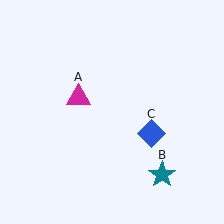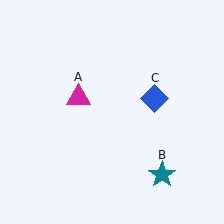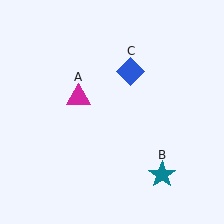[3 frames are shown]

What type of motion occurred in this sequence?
The blue diamond (object C) rotated counterclockwise around the center of the scene.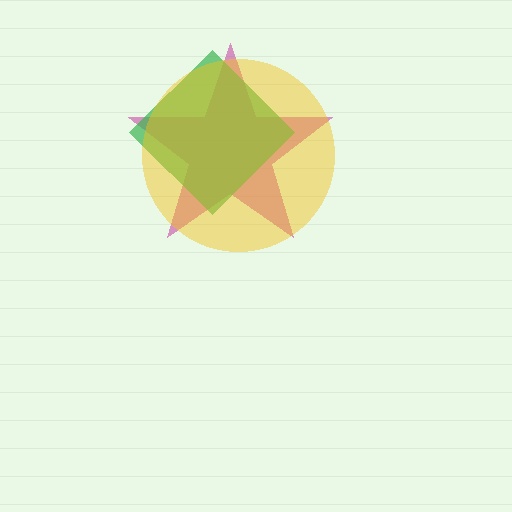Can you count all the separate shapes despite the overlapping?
Yes, there are 3 separate shapes.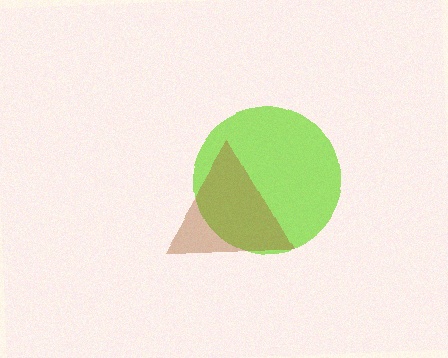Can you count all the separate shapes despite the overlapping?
Yes, there are 2 separate shapes.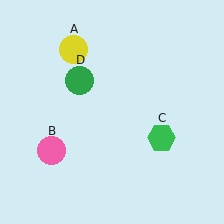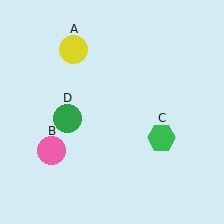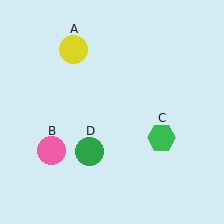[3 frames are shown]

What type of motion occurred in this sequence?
The green circle (object D) rotated counterclockwise around the center of the scene.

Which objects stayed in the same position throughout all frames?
Yellow circle (object A) and pink circle (object B) and green hexagon (object C) remained stationary.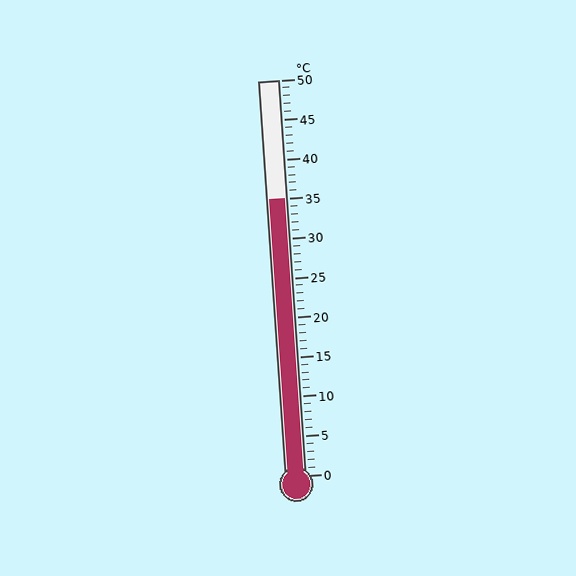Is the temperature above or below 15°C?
The temperature is above 15°C.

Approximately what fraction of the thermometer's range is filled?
The thermometer is filled to approximately 70% of its range.